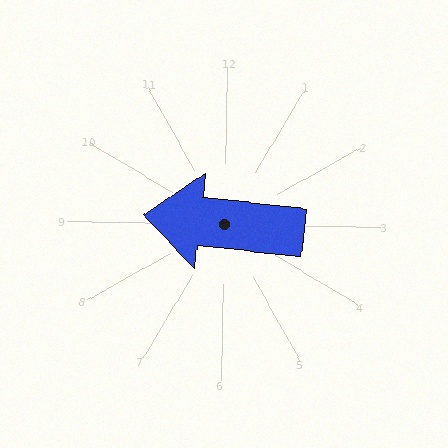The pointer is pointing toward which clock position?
Roughly 9 o'clock.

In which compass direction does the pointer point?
West.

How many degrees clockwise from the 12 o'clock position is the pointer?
Approximately 276 degrees.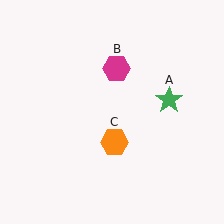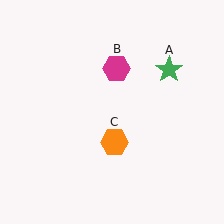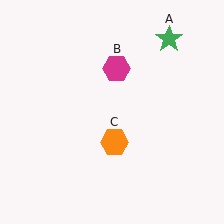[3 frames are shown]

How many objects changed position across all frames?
1 object changed position: green star (object A).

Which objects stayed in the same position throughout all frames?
Magenta hexagon (object B) and orange hexagon (object C) remained stationary.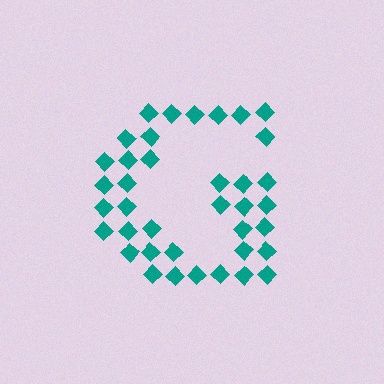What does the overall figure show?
The overall figure shows the letter G.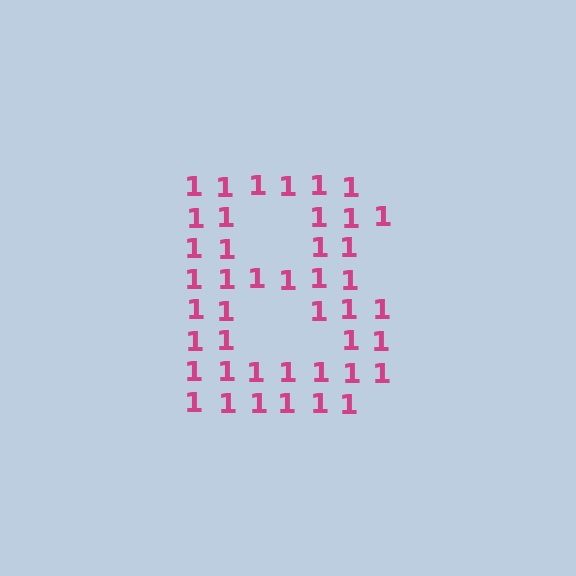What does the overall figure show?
The overall figure shows the letter B.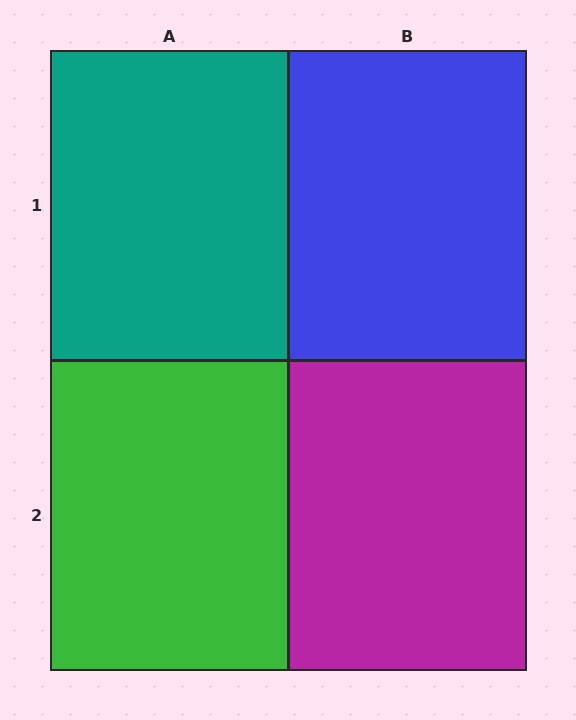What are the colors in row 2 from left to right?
Green, magenta.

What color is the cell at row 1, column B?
Blue.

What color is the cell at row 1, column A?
Teal.